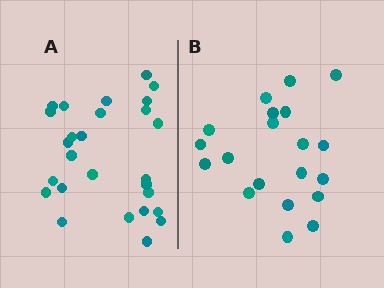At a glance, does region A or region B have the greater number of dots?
Region A (the left region) has more dots.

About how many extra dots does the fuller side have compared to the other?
Region A has roughly 8 or so more dots than region B.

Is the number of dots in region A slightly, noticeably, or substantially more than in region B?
Region A has noticeably more, but not dramatically so. The ratio is roughly 1.4 to 1.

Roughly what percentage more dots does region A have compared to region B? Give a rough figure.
About 35% more.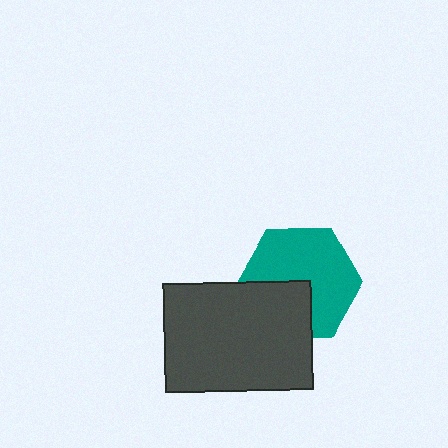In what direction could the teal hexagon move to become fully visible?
The teal hexagon could move up. That would shift it out from behind the dark gray rectangle entirely.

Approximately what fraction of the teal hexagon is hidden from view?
Roughly 33% of the teal hexagon is hidden behind the dark gray rectangle.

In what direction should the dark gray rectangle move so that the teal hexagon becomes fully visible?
The dark gray rectangle should move down. That is the shortest direction to clear the overlap and leave the teal hexagon fully visible.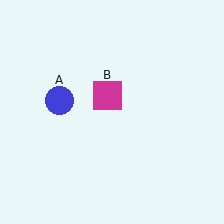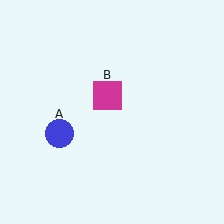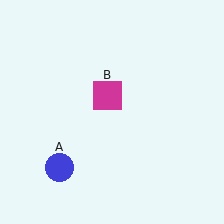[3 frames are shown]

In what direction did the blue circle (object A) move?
The blue circle (object A) moved down.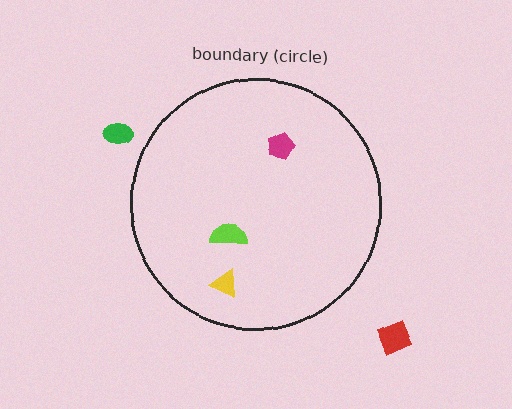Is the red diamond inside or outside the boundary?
Outside.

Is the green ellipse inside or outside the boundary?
Outside.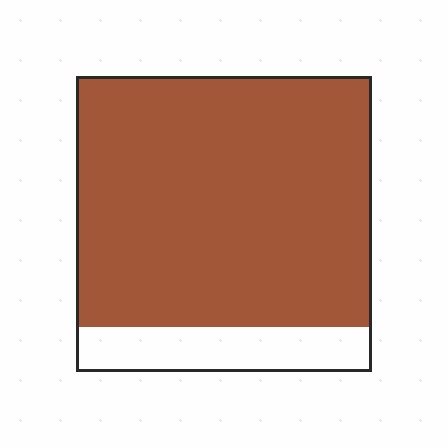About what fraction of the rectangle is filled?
About five sixths (5/6).